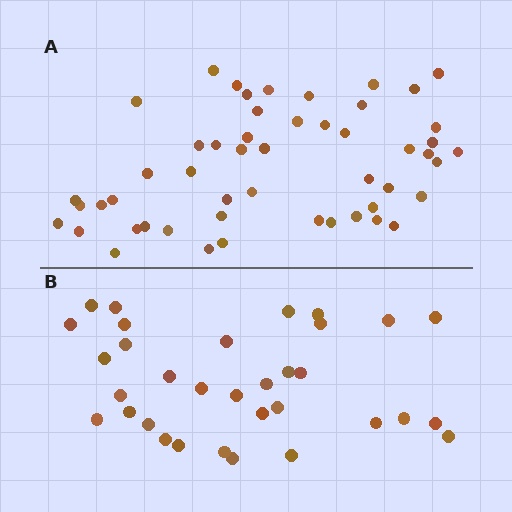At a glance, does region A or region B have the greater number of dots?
Region A (the top region) has more dots.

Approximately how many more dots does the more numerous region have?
Region A has approximately 20 more dots than region B.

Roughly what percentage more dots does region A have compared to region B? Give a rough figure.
About 55% more.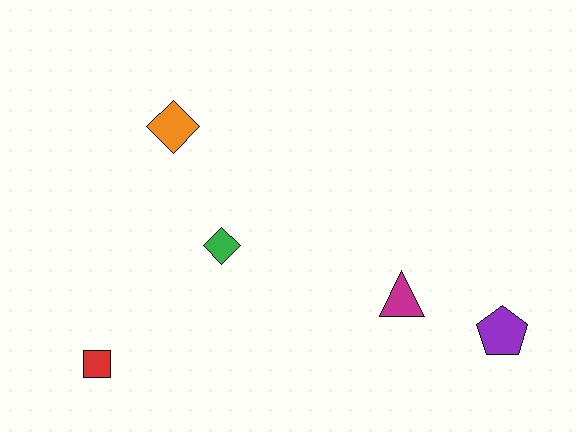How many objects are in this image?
There are 5 objects.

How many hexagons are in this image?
There are no hexagons.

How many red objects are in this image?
There is 1 red object.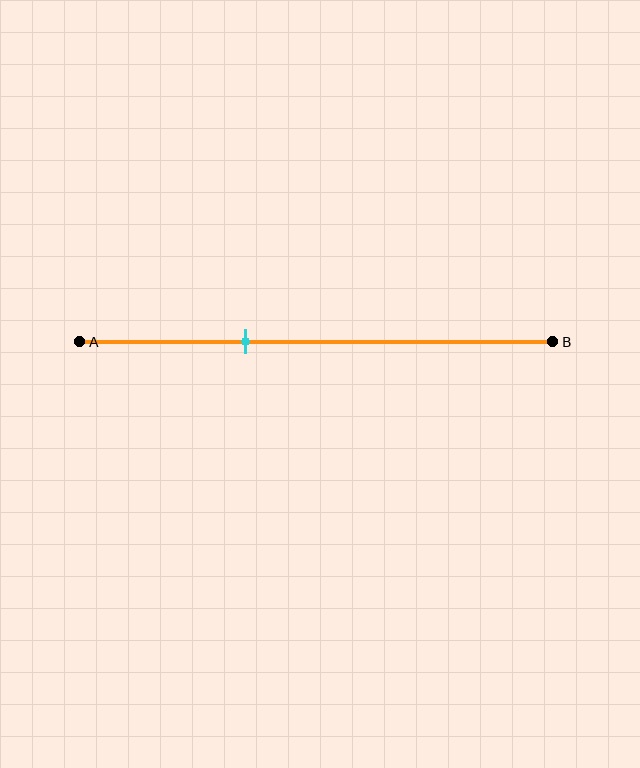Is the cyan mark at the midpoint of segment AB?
No, the mark is at about 35% from A, not at the 50% midpoint.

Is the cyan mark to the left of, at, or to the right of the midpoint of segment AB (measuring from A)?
The cyan mark is to the left of the midpoint of segment AB.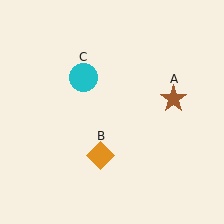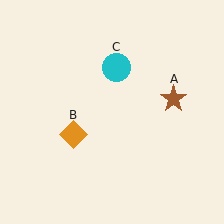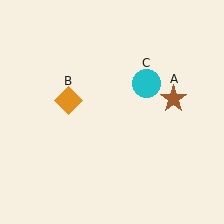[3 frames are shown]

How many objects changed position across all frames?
2 objects changed position: orange diamond (object B), cyan circle (object C).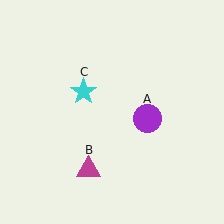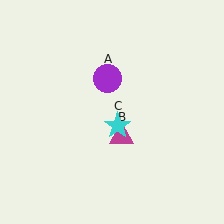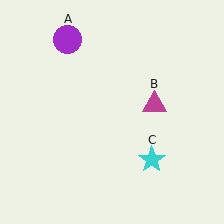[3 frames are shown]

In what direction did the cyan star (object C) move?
The cyan star (object C) moved down and to the right.